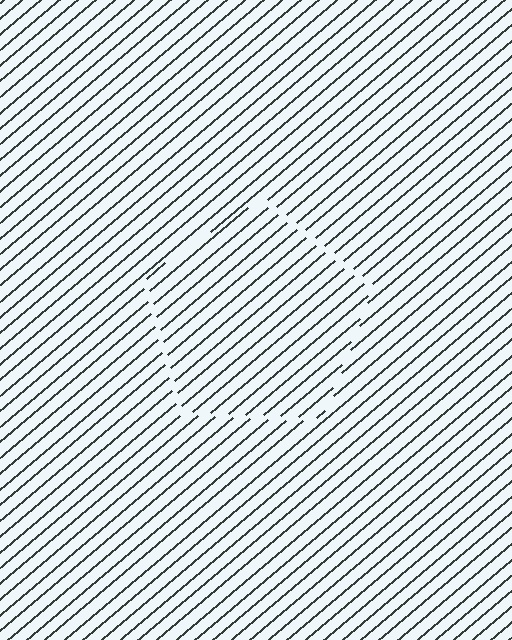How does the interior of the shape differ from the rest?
The interior of the shape contains the same grating, shifted by half a period — the contour is defined by the phase discontinuity where line-ends from the inner and outer gratings abut.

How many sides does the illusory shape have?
5 sides — the line-ends trace a pentagon.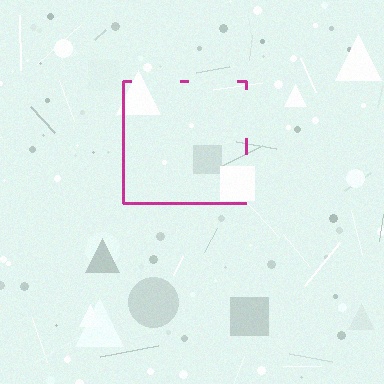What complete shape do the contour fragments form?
The contour fragments form a square.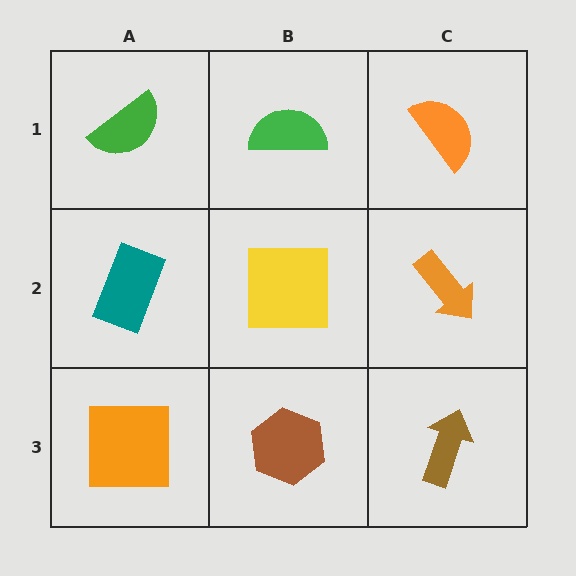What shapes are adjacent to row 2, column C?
An orange semicircle (row 1, column C), a brown arrow (row 3, column C), a yellow square (row 2, column B).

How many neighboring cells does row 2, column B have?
4.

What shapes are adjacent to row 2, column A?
A green semicircle (row 1, column A), an orange square (row 3, column A), a yellow square (row 2, column B).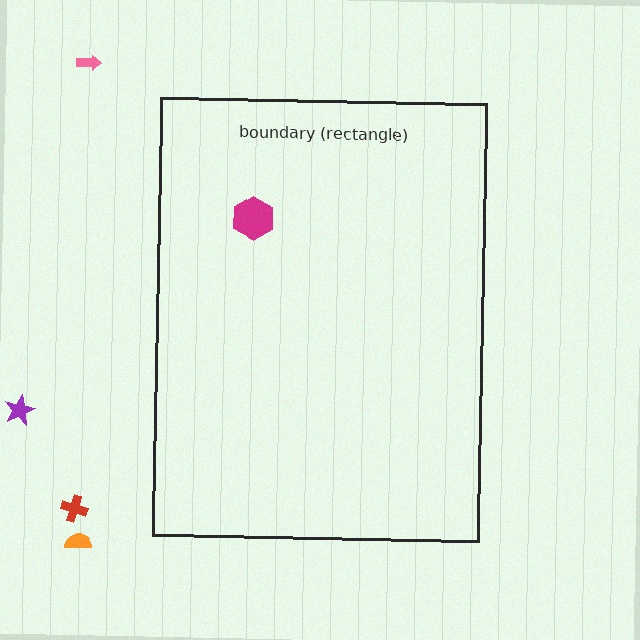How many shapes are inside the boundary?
1 inside, 4 outside.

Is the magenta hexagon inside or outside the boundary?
Inside.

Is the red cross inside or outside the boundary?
Outside.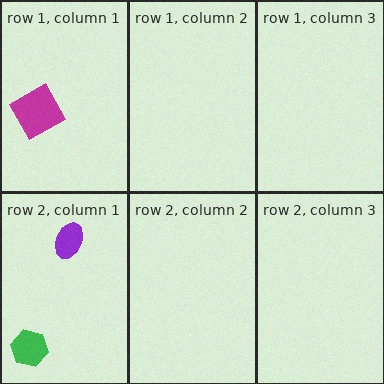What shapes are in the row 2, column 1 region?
The purple ellipse, the green hexagon.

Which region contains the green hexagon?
The row 2, column 1 region.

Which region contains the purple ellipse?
The row 2, column 1 region.